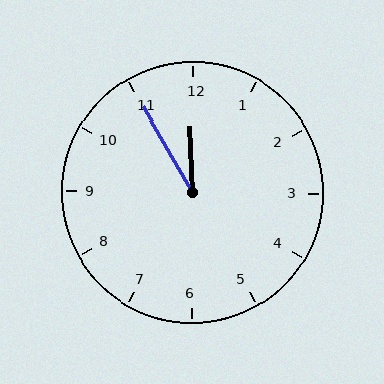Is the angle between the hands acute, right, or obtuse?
It is acute.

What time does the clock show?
11:55.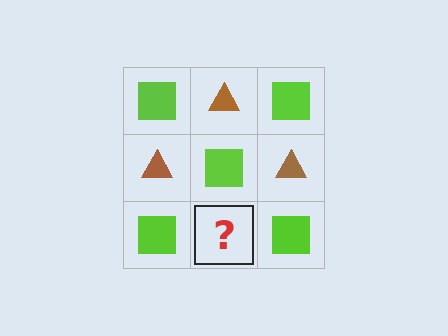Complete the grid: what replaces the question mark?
The question mark should be replaced with a brown triangle.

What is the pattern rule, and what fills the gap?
The rule is that it alternates lime square and brown triangle in a checkerboard pattern. The gap should be filled with a brown triangle.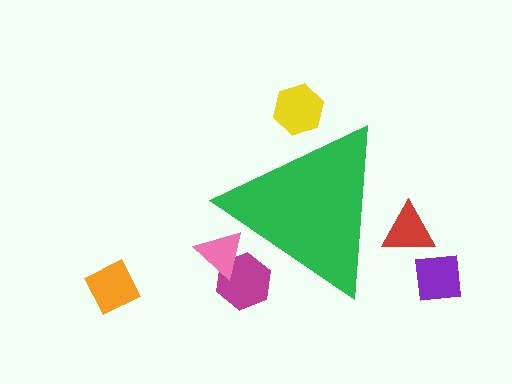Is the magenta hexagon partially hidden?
Yes, the magenta hexagon is partially hidden behind the green triangle.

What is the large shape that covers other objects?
A green triangle.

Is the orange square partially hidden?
No, the orange square is fully visible.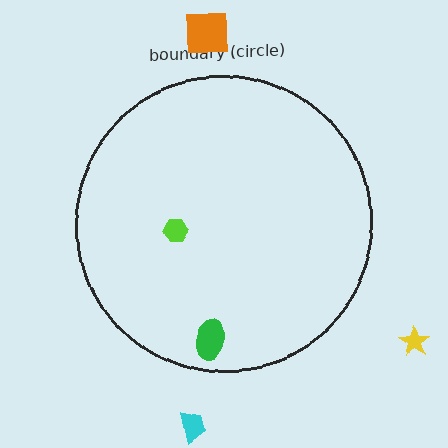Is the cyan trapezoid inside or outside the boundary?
Outside.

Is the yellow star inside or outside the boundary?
Outside.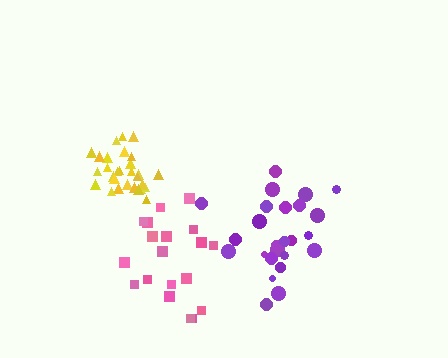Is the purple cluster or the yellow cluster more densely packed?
Yellow.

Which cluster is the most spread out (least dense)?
Pink.